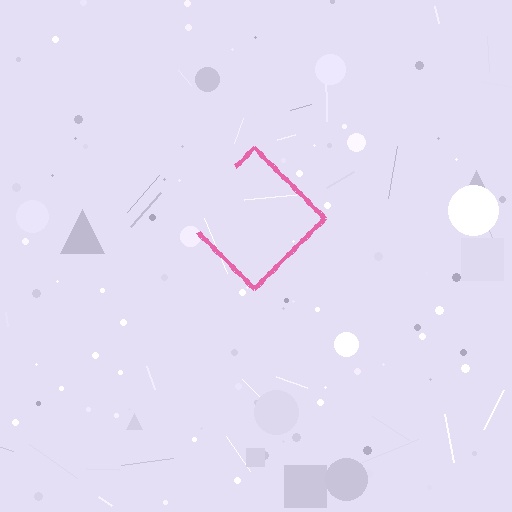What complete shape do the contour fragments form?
The contour fragments form a diamond.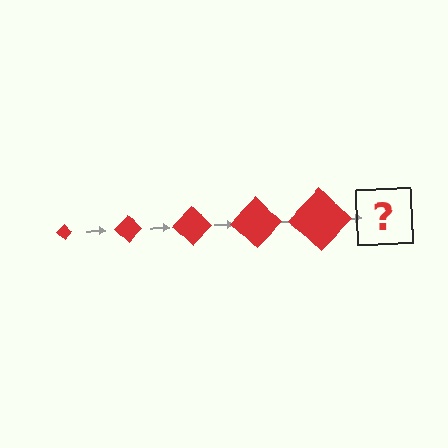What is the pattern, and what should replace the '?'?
The pattern is that the diamond gets progressively larger each step. The '?' should be a red diamond, larger than the previous one.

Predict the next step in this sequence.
The next step is a red diamond, larger than the previous one.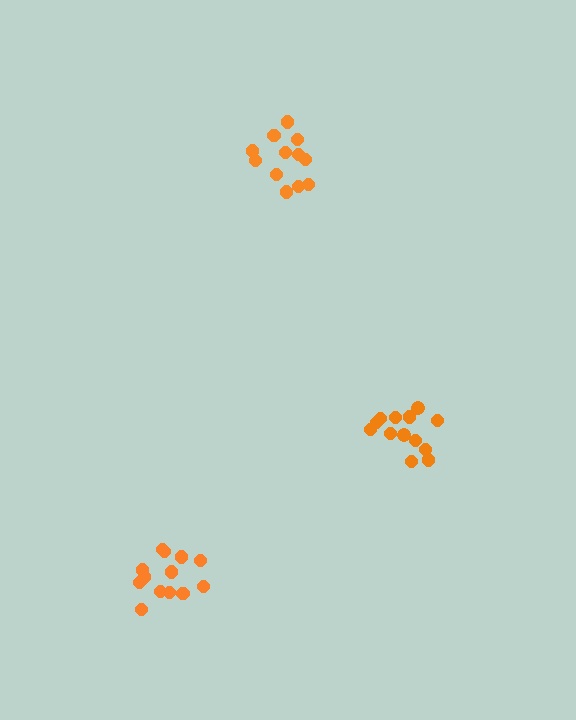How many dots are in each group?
Group 1: 13 dots, Group 2: 12 dots, Group 3: 13 dots (38 total).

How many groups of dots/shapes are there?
There are 3 groups.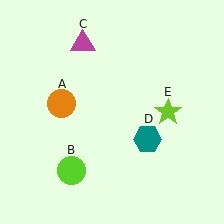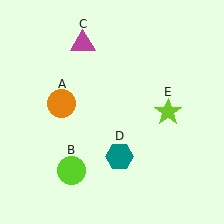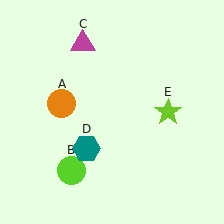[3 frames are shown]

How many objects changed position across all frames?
1 object changed position: teal hexagon (object D).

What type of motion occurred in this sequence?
The teal hexagon (object D) rotated clockwise around the center of the scene.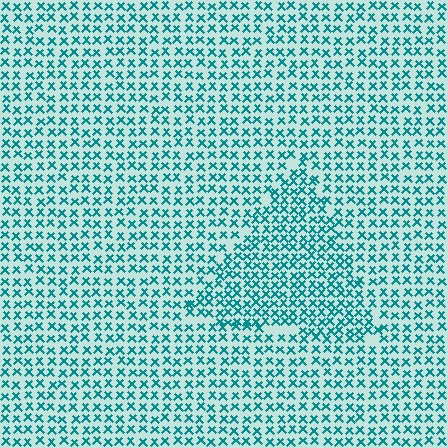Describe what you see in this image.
The image contains small teal elements arranged at two different densities. A triangle-shaped region is visible where the elements are more densely packed than the surrounding area.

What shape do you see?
I see a triangle.